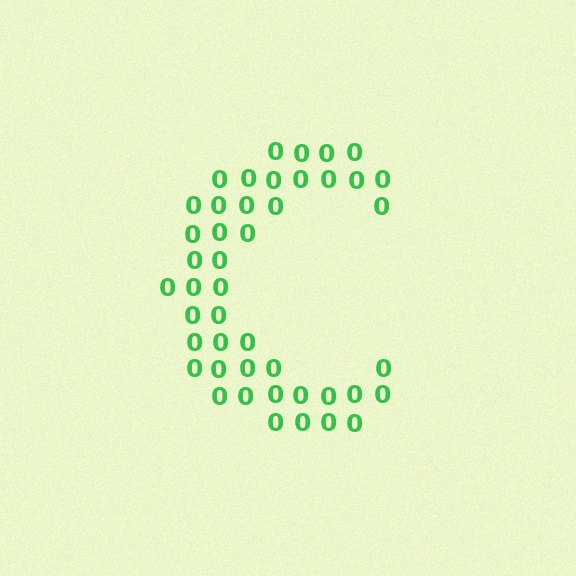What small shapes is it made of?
It is made of small digit 0's.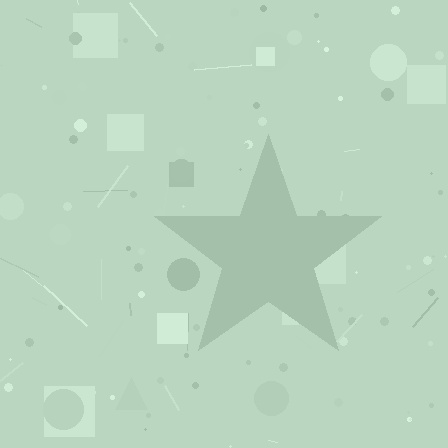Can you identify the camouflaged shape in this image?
The camouflaged shape is a star.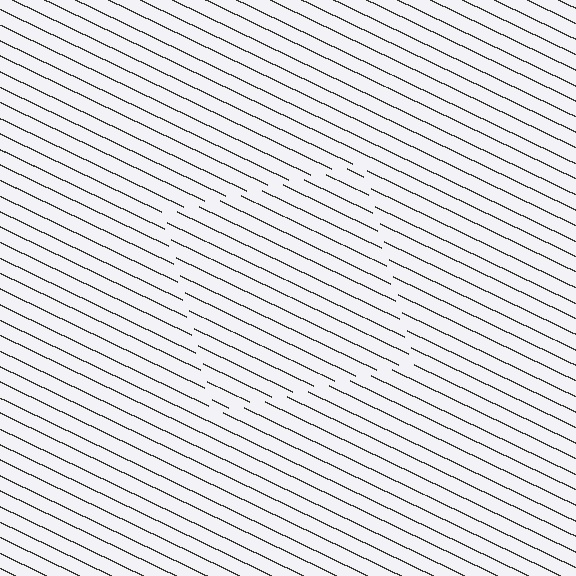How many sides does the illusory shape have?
4 sides — the line-ends trace a square.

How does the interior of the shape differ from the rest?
The interior of the shape contains the same grating, shifted by half a period — the contour is defined by the phase discontinuity where line-ends from the inner and outer gratings abut.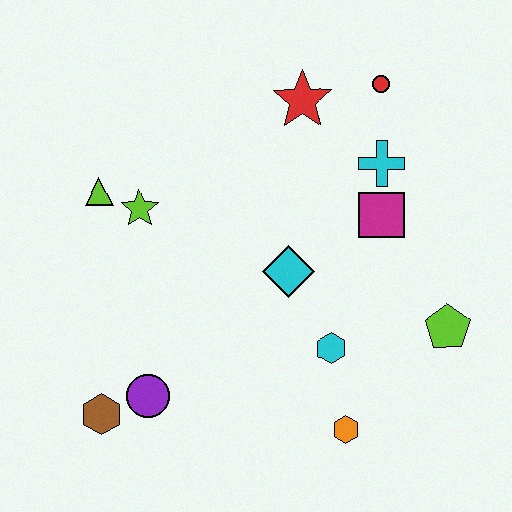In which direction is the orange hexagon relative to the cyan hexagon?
The orange hexagon is below the cyan hexagon.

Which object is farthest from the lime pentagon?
The lime triangle is farthest from the lime pentagon.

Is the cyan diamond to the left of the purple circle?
No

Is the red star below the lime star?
No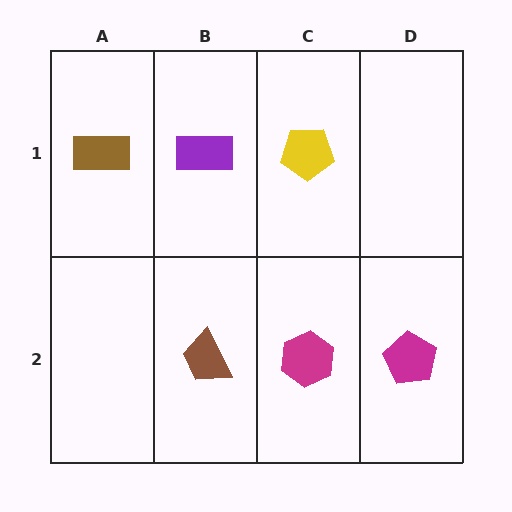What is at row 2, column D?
A magenta pentagon.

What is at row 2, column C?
A magenta hexagon.